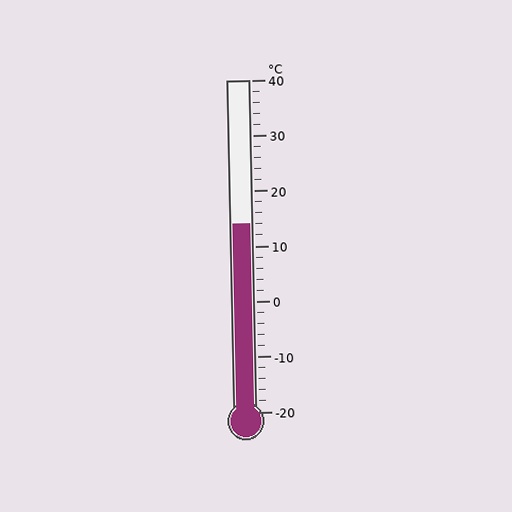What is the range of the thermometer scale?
The thermometer scale ranges from -20°C to 40°C.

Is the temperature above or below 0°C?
The temperature is above 0°C.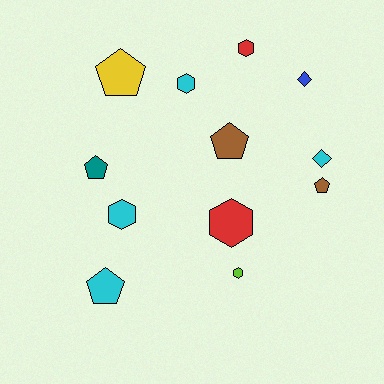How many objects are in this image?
There are 12 objects.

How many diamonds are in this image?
There are 2 diamonds.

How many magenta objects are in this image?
There are no magenta objects.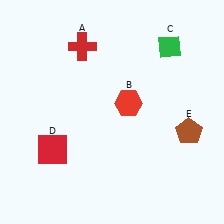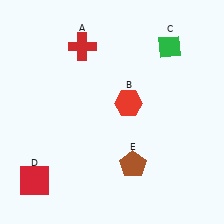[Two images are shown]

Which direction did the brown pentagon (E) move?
The brown pentagon (E) moved left.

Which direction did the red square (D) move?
The red square (D) moved down.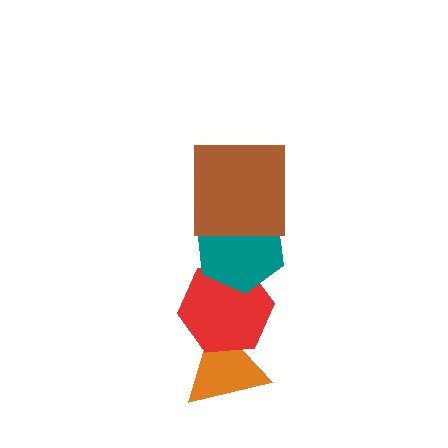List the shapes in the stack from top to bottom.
From top to bottom: the brown square, the teal hexagon, the red hexagon, the orange triangle.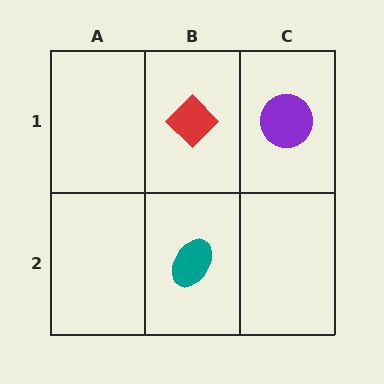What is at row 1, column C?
A purple circle.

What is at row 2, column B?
A teal ellipse.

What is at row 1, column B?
A red diamond.